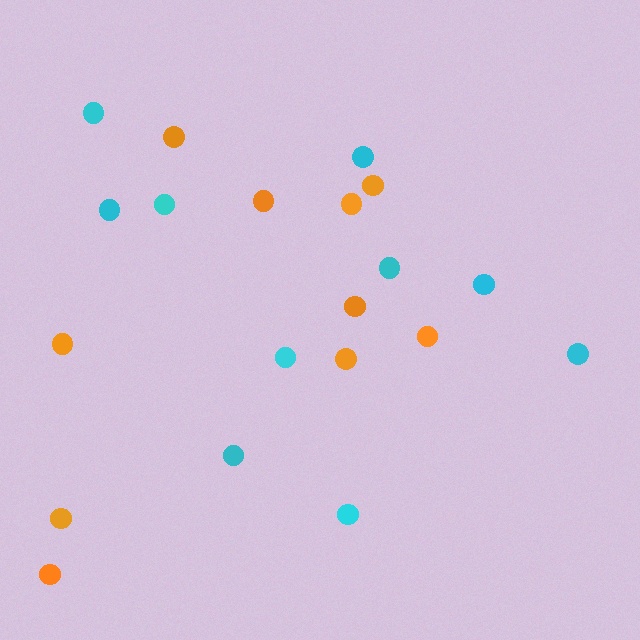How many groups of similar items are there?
There are 2 groups: one group of cyan circles (10) and one group of orange circles (10).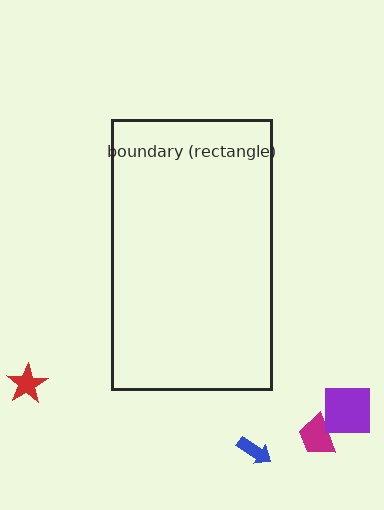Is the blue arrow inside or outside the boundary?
Outside.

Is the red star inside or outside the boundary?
Outside.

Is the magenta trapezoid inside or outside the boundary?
Outside.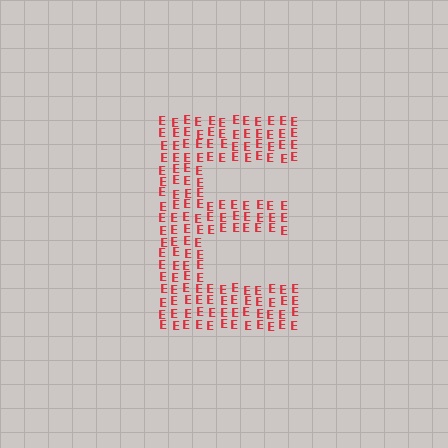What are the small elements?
The small elements are letter E's.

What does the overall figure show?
The overall figure shows the letter E.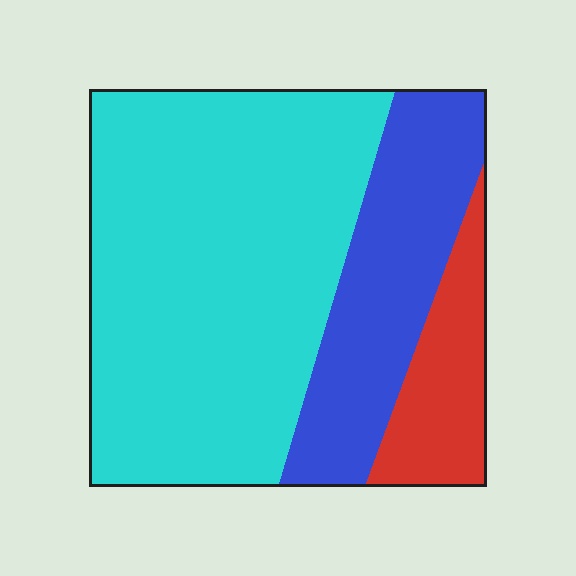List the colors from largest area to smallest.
From largest to smallest: cyan, blue, red.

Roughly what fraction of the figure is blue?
Blue takes up about one quarter (1/4) of the figure.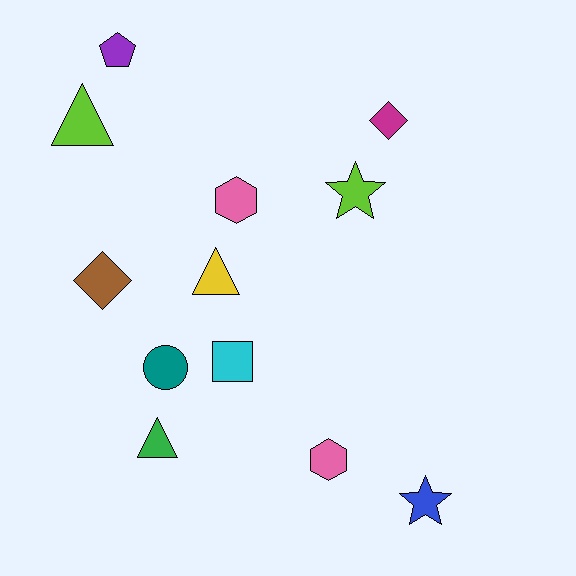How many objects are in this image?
There are 12 objects.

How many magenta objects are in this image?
There is 1 magenta object.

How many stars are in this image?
There are 2 stars.